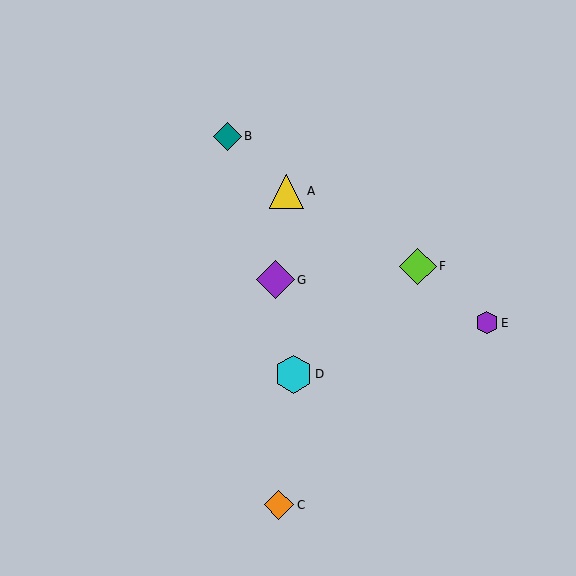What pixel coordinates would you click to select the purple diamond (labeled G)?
Click at (276, 280) to select the purple diamond G.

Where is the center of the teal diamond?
The center of the teal diamond is at (227, 136).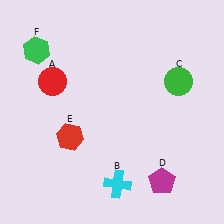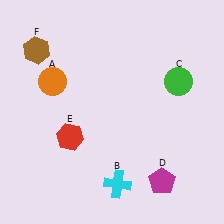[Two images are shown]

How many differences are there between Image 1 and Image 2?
There are 2 differences between the two images.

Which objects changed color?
A changed from red to orange. F changed from green to brown.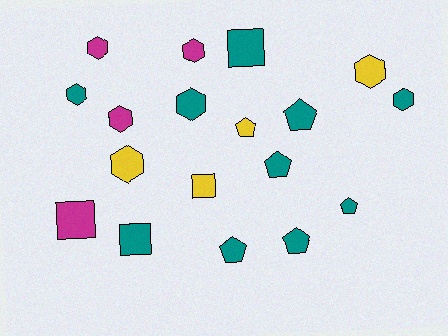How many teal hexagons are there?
There are 3 teal hexagons.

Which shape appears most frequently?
Hexagon, with 8 objects.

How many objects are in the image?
There are 18 objects.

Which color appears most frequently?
Teal, with 10 objects.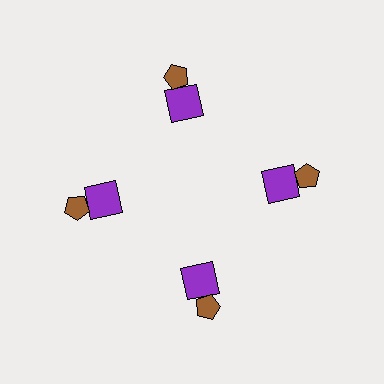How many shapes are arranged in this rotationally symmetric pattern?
There are 8 shapes, arranged in 4 groups of 2.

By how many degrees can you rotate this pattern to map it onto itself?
The pattern maps onto itself every 90 degrees of rotation.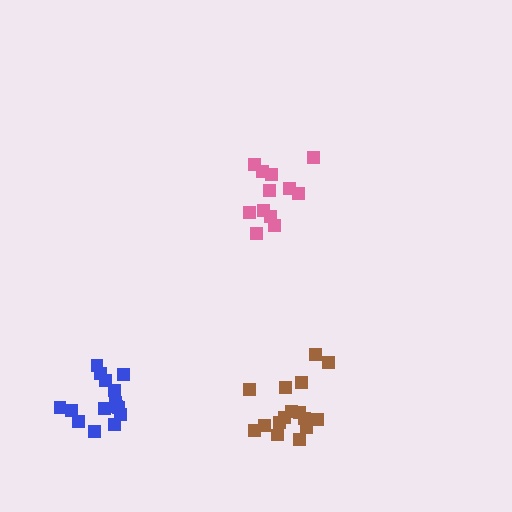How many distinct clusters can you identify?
There are 3 distinct clusters.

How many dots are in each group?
Group 1: 12 dots, Group 2: 16 dots, Group 3: 15 dots (43 total).